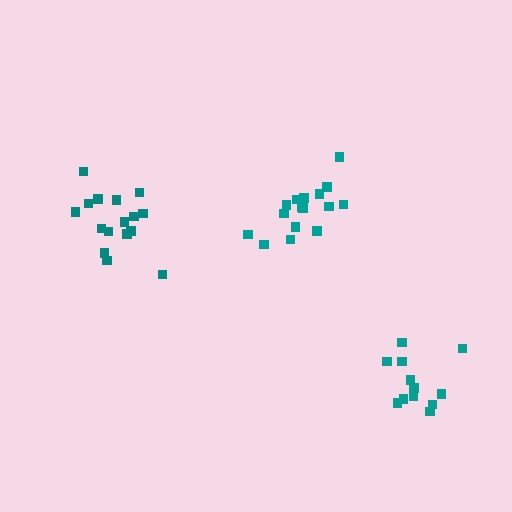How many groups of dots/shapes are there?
There are 3 groups.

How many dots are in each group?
Group 1: 12 dots, Group 2: 16 dots, Group 3: 16 dots (44 total).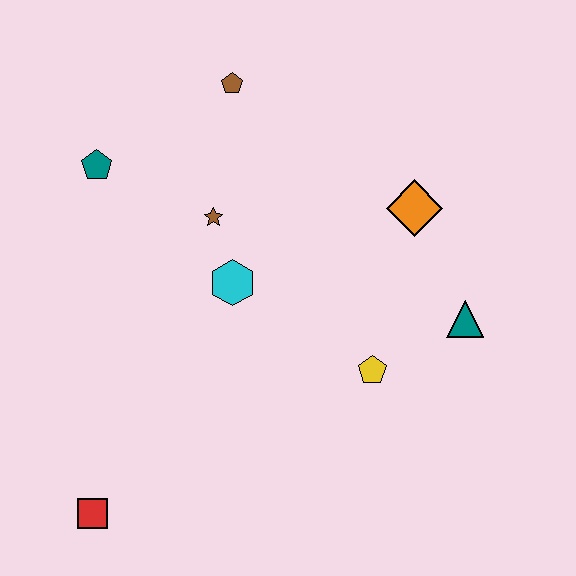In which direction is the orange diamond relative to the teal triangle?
The orange diamond is above the teal triangle.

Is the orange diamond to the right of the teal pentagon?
Yes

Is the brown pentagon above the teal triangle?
Yes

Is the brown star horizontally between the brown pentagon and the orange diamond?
No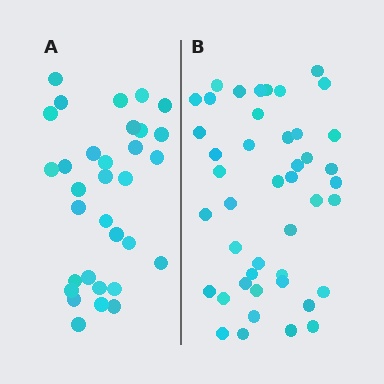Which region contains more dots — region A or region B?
Region B (the right region) has more dots.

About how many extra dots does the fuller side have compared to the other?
Region B has roughly 12 or so more dots than region A.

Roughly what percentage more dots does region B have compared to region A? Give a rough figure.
About 40% more.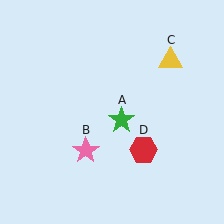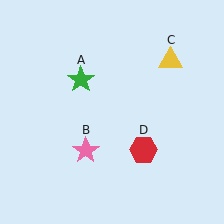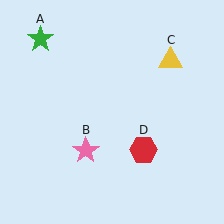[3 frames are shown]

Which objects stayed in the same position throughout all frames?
Pink star (object B) and yellow triangle (object C) and red hexagon (object D) remained stationary.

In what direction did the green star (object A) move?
The green star (object A) moved up and to the left.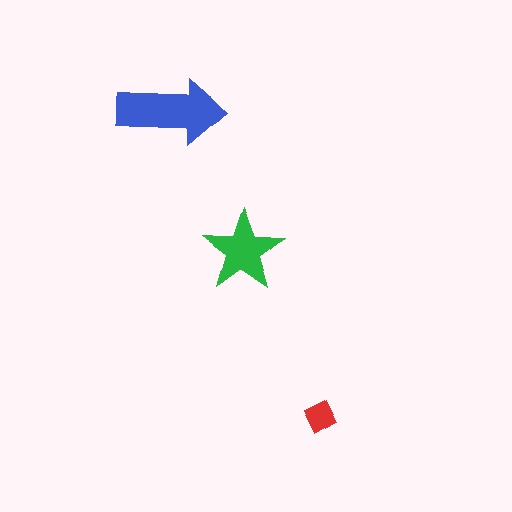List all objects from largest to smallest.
The blue arrow, the green star, the red diamond.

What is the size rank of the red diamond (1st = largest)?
3rd.